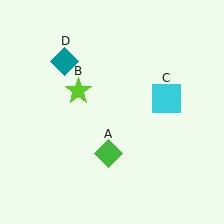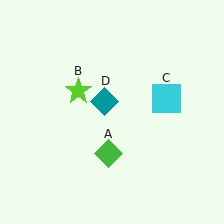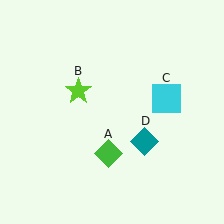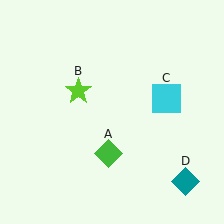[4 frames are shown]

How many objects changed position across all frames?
1 object changed position: teal diamond (object D).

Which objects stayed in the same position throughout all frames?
Green diamond (object A) and lime star (object B) and cyan square (object C) remained stationary.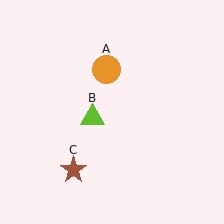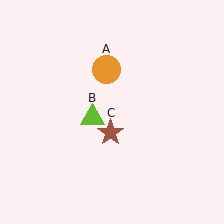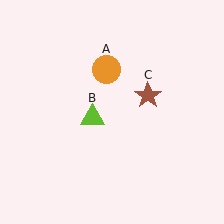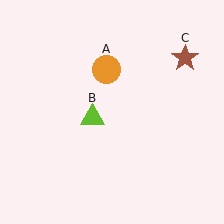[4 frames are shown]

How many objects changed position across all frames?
1 object changed position: brown star (object C).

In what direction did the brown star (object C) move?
The brown star (object C) moved up and to the right.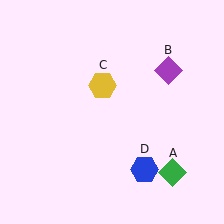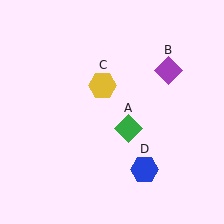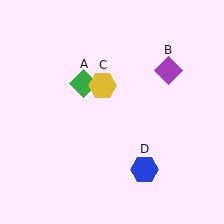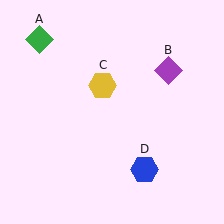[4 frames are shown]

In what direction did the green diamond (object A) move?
The green diamond (object A) moved up and to the left.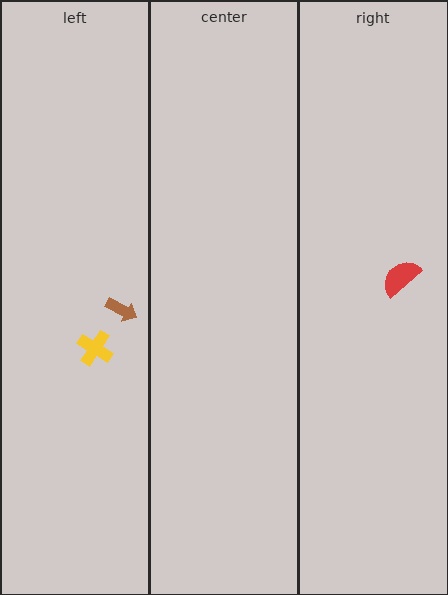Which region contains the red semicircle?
The right region.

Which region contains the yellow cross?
The left region.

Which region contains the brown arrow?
The left region.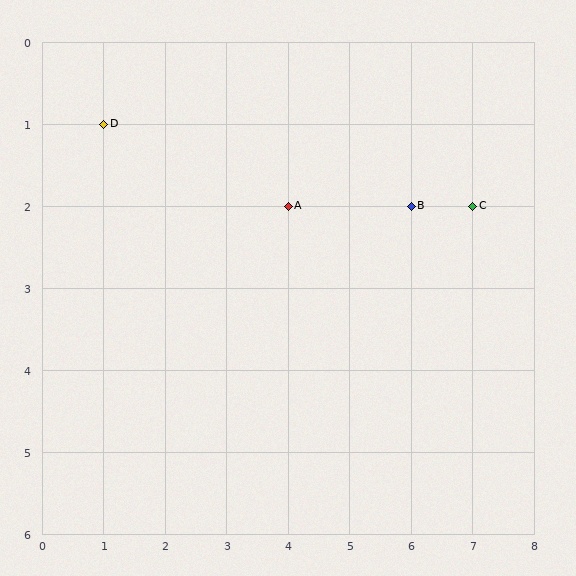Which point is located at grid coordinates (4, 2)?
Point A is at (4, 2).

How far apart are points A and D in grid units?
Points A and D are 3 columns and 1 row apart (about 3.2 grid units diagonally).